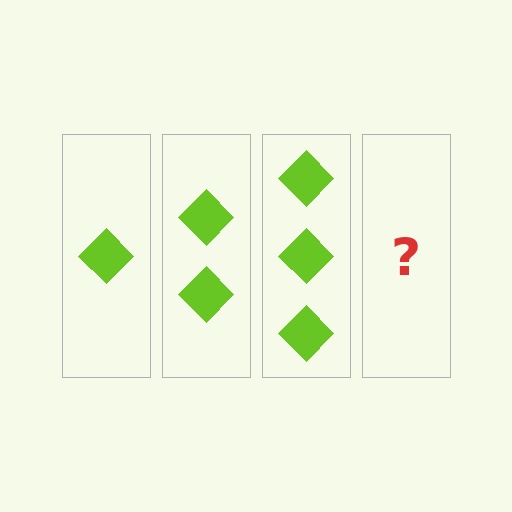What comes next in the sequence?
The next element should be 4 diamonds.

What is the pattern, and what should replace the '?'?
The pattern is that each step adds one more diamond. The '?' should be 4 diamonds.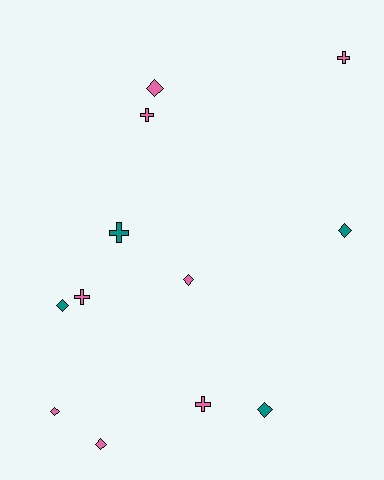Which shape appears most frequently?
Diamond, with 7 objects.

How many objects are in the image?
There are 12 objects.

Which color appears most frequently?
Pink, with 8 objects.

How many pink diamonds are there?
There are 4 pink diamonds.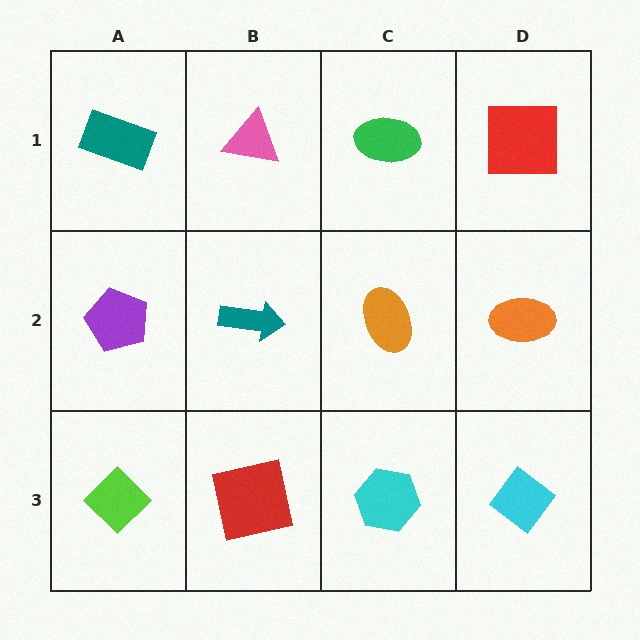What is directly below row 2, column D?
A cyan diamond.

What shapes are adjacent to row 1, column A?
A purple pentagon (row 2, column A), a pink triangle (row 1, column B).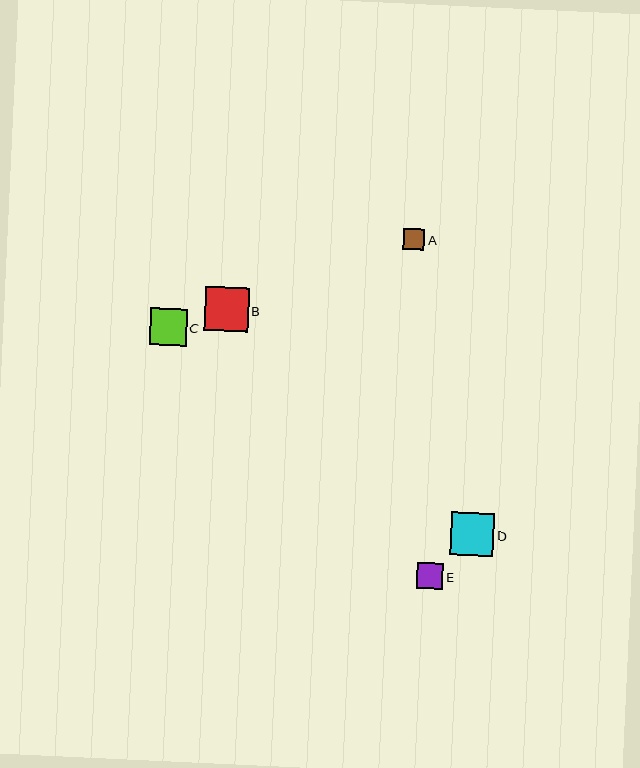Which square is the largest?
Square B is the largest with a size of approximately 43 pixels.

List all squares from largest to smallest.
From largest to smallest: B, D, C, E, A.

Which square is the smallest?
Square A is the smallest with a size of approximately 21 pixels.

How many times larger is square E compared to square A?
Square E is approximately 1.3 times the size of square A.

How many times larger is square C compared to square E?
Square C is approximately 1.4 times the size of square E.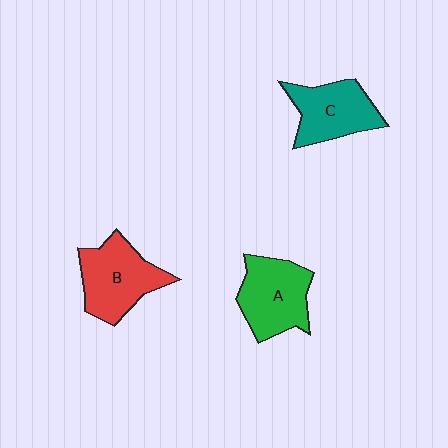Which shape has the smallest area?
Shape C (teal).